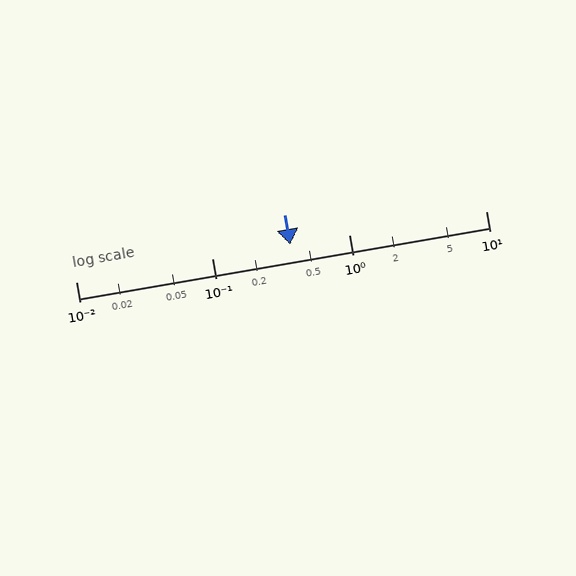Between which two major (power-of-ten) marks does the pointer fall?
The pointer is between 0.1 and 1.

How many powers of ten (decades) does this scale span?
The scale spans 3 decades, from 0.01 to 10.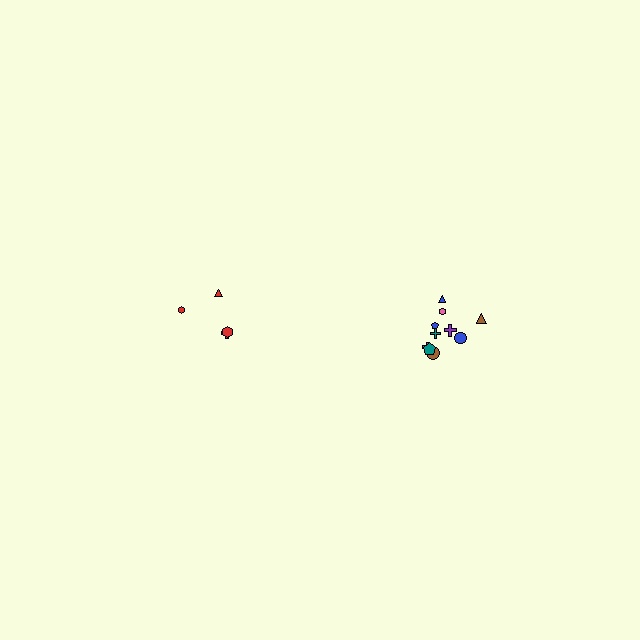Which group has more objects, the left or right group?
The right group.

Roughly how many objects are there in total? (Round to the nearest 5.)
Roughly 15 objects in total.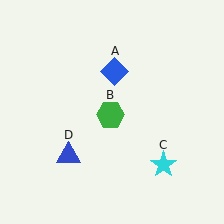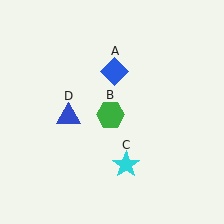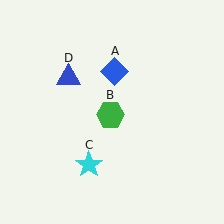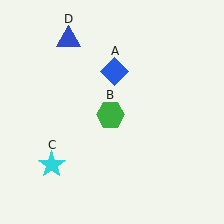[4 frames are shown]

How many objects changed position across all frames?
2 objects changed position: cyan star (object C), blue triangle (object D).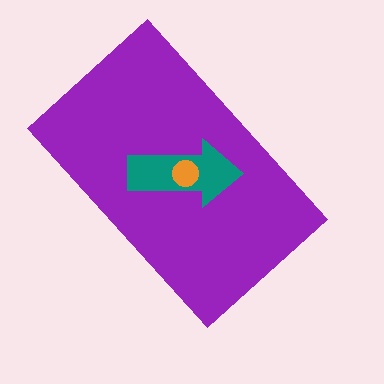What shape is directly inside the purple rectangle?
The teal arrow.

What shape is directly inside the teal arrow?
The orange circle.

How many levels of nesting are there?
3.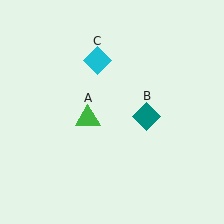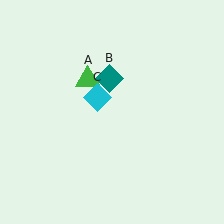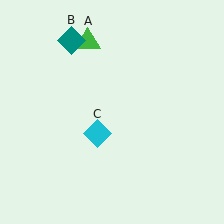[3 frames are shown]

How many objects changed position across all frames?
3 objects changed position: green triangle (object A), teal diamond (object B), cyan diamond (object C).